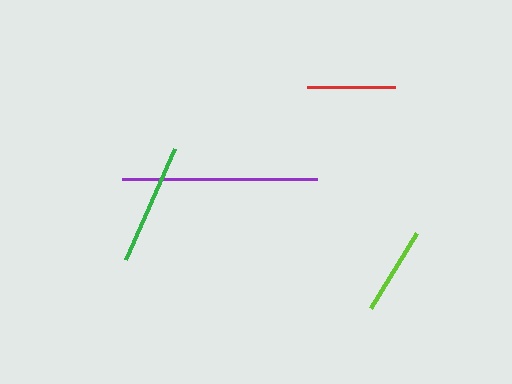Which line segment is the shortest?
The red line is the shortest at approximately 88 pixels.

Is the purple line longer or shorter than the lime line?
The purple line is longer than the lime line.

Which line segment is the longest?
The purple line is the longest at approximately 196 pixels.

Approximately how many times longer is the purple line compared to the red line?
The purple line is approximately 2.2 times the length of the red line.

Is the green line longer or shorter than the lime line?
The green line is longer than the lime line.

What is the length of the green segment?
The green segment is approximately 122 pixels long.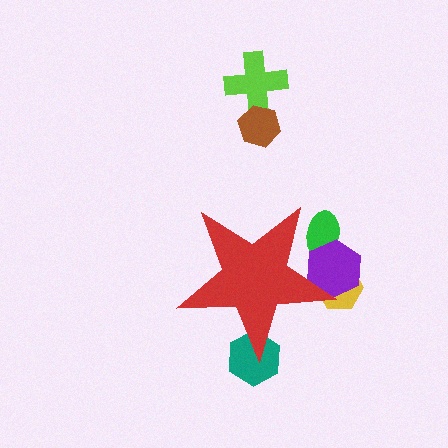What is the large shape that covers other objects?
A red star.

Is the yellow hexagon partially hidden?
Yes, the yellow hexagon is partially hidden behind the red star.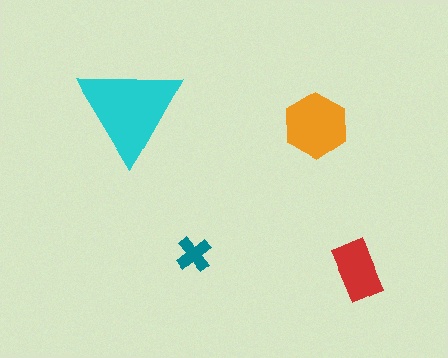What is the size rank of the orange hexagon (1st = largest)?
2nd.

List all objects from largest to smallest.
The cyan triangle, the orange hexagon, the red rectangle, the teal cross.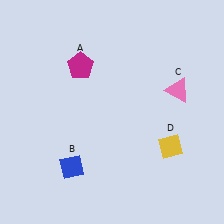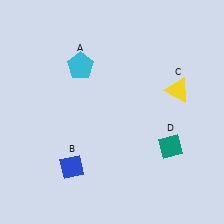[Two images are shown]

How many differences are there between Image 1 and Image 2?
There are 3 differences between the two images.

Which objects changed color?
A changed from magenta to cyan. C changed from pink to yellow. D changed from yellow to teal.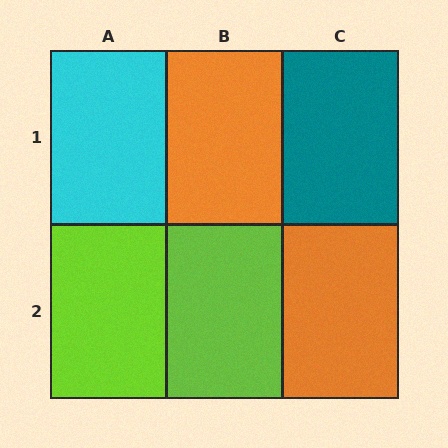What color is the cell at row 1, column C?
Teal.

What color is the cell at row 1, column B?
Orange.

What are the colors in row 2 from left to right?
Lime, lime, orange.